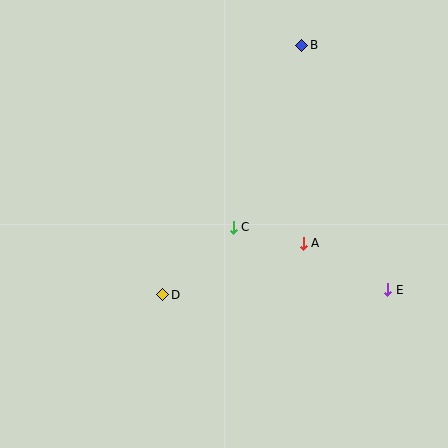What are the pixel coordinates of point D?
Point D is at (163, 295).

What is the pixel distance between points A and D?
The distance between A and D is 149 pixels.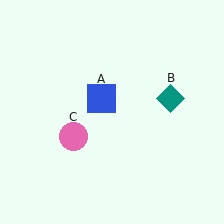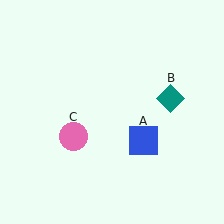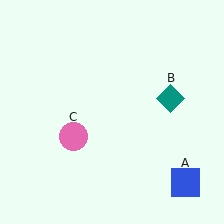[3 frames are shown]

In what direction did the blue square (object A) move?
The blue square (object A) moved down and to the right.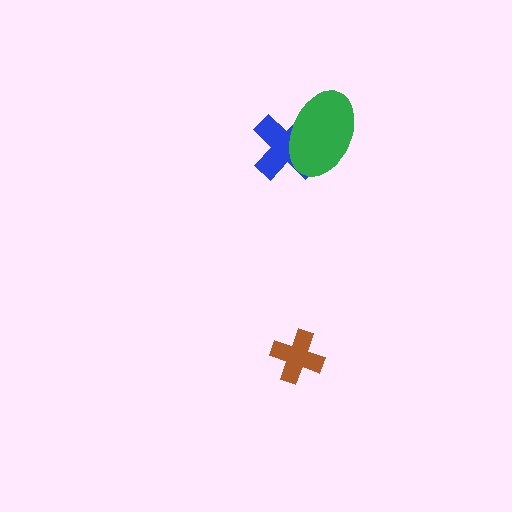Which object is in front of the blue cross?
The green ellipse is in front of the blue cross.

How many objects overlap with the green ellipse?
1 object overlaps with the green ellipse.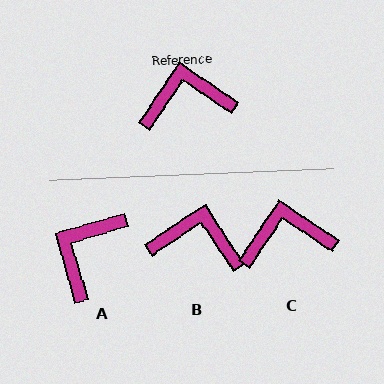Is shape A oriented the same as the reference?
No, it is off by about 50 degrees.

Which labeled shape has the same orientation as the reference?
C.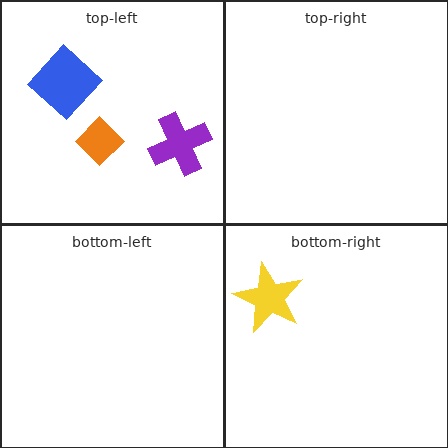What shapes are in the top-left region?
The purple cross, the orange diamond, the blue diamond.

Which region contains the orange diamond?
The top-left region.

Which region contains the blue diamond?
The top-left region.